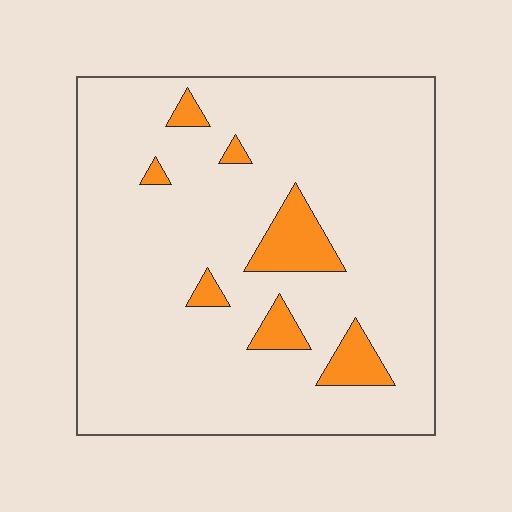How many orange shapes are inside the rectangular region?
7.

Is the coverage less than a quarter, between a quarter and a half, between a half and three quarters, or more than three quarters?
Less than a quarter.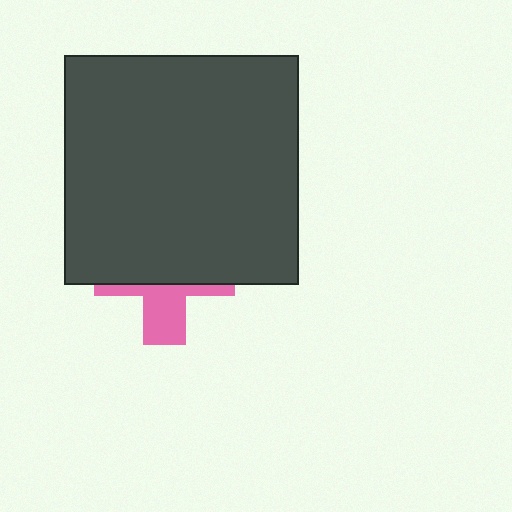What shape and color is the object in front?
The object in front is a dark gray rectangle.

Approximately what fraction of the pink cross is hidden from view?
Roughly 65% of the pink cross is hidden behind the dark gray rectangle.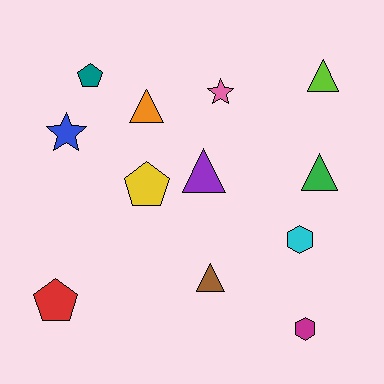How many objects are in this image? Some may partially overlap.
There are 12 objects.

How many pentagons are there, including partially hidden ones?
There are 3 pentagons.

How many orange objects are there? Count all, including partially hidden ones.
There is 1 orange object.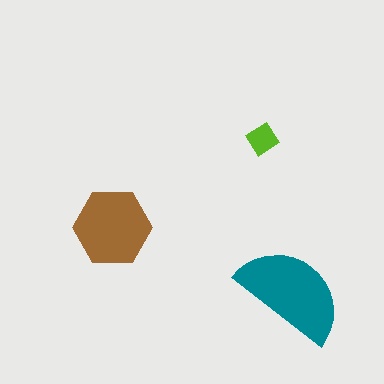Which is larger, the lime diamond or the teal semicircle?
The teal semicircle.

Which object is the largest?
The teal semicircle.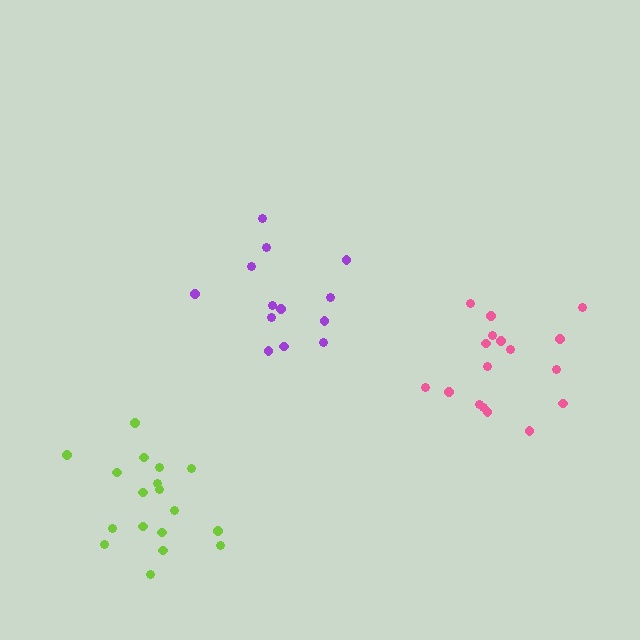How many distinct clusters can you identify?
There are 3 distinct clusters.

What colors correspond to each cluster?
The clusters are colored: purple, pink, lime.